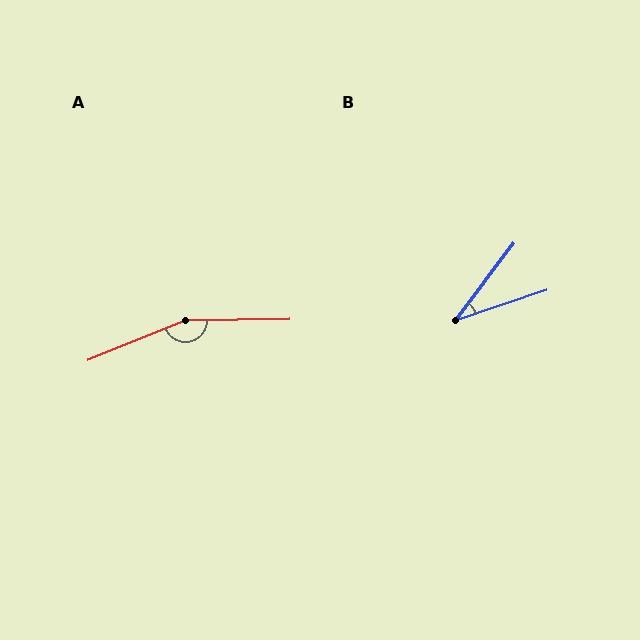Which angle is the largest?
A, at approximately 158 degrees.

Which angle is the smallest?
B, at approximately 35 degrees.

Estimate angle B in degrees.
Approximately 35 degrees.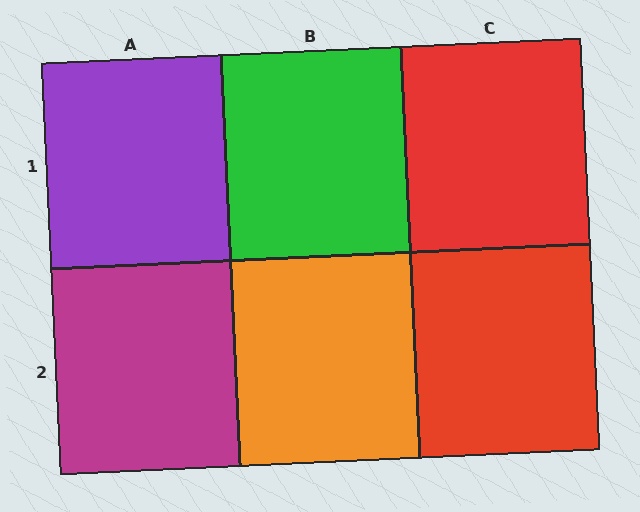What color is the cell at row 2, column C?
Red.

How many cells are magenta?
1 cell is magenta.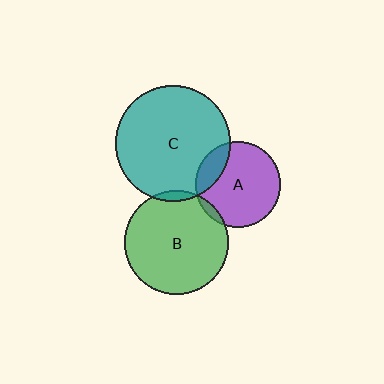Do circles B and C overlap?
Yes.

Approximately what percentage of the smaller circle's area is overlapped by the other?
Approximately 5%.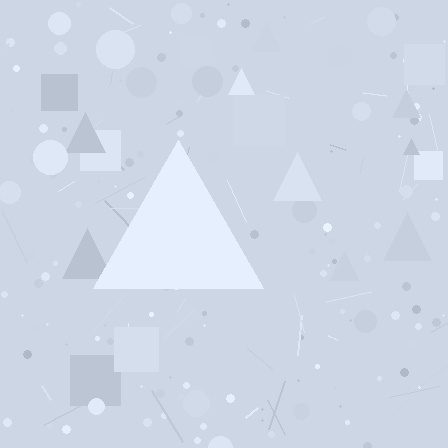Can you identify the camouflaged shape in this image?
The camouflaged shape is a triangle.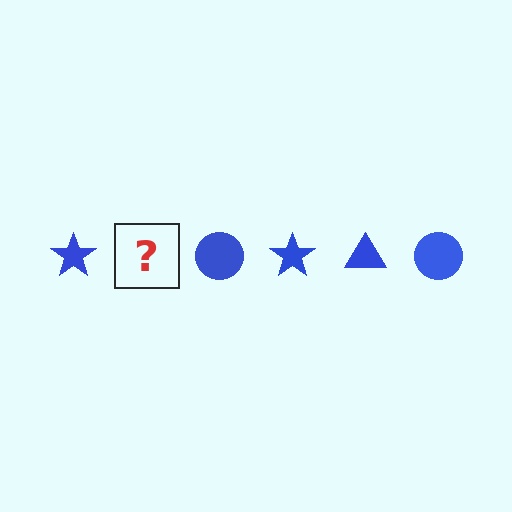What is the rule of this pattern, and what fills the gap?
The rule is that the pattern cycles through star, triangle, circle shapes in blue. The gap should be filled with a blue triangle.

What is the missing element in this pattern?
The missing element is a blue triangle.